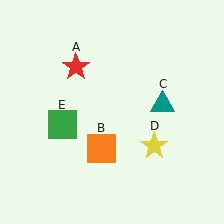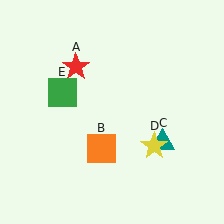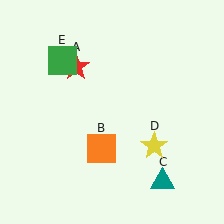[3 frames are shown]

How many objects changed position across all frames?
2 objects changed position: teal triangle (object C), green square (object E).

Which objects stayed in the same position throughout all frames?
Red star (object A) and orange square (object B) and yellow star (object D) remained stationary.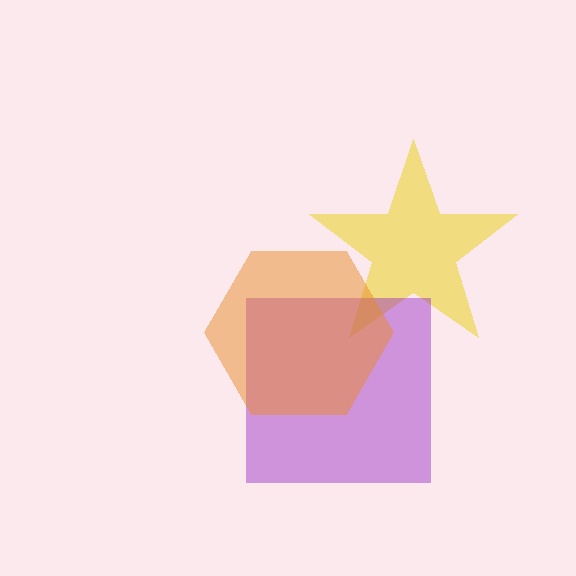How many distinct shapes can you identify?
There are 3 distinct shapes: a yellow star, a purple square, an orange hexagon.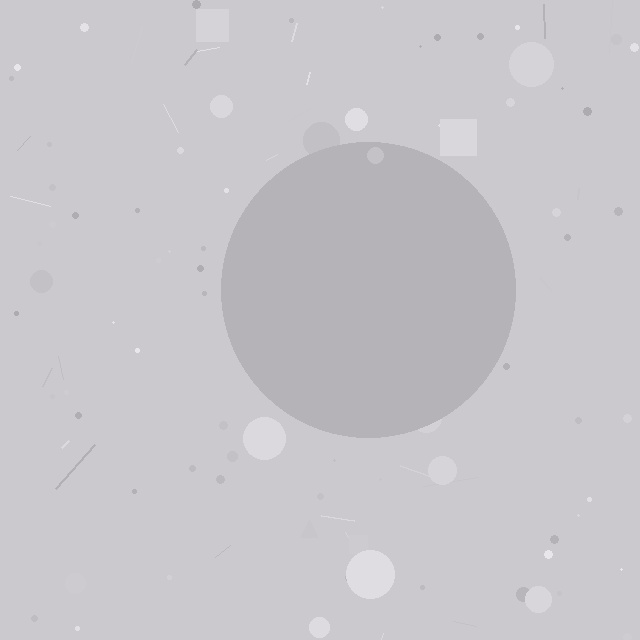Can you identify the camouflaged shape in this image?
The camouflaged shape is a circle.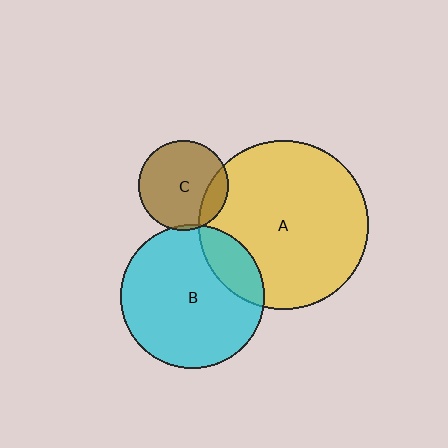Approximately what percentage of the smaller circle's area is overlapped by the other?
Approximately 20%.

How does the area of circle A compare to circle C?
Approximately 3.5 times.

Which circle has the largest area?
Circle A (yellow).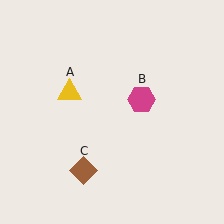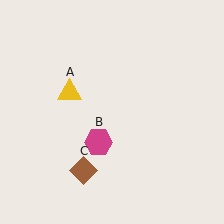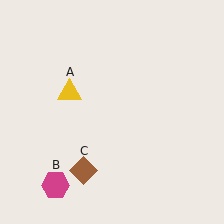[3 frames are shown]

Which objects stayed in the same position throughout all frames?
Yellow triangle (object A) and brown diamond (object C) remained stationary.